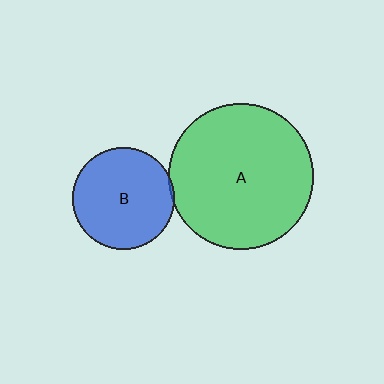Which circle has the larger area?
Circle A (green).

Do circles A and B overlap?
Yes.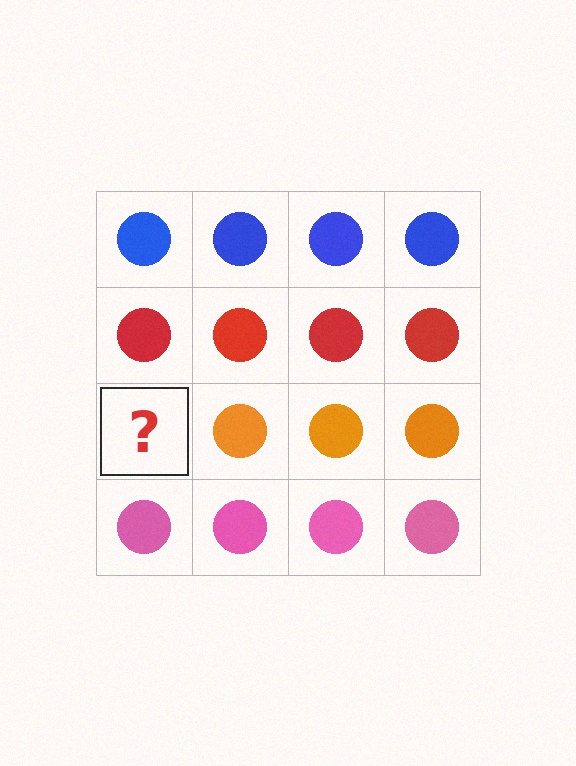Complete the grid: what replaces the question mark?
The question mark should be replaced with an orange circle.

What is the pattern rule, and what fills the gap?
The rule is that each row has a consistent color. The gap should be filled with an orange circle.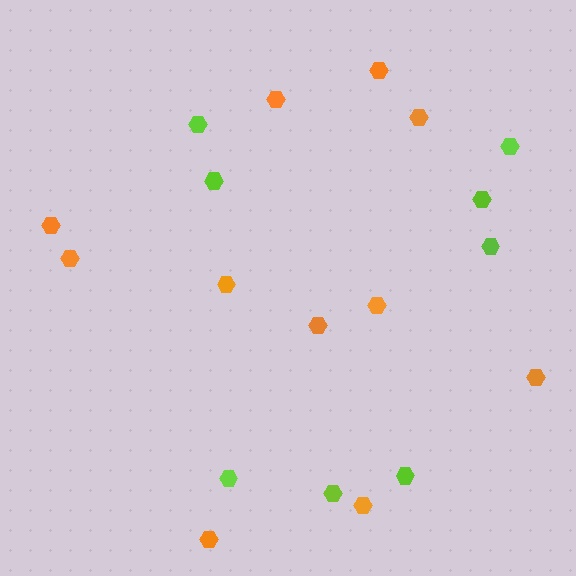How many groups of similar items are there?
There are 2 groups: one group of lime hexagons (8) and one group of orange hexagons (11).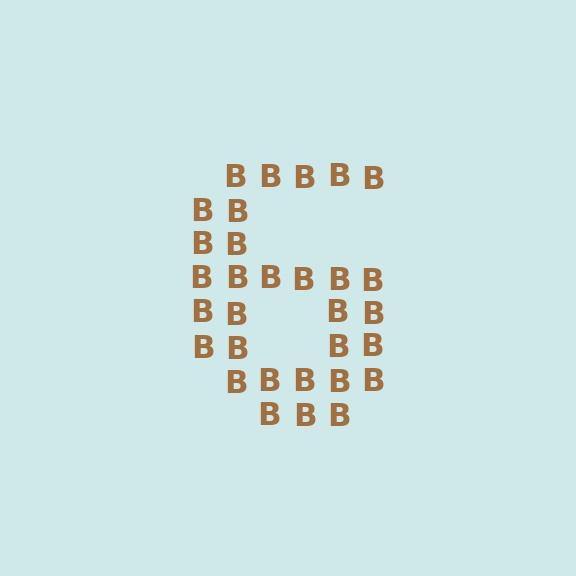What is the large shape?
The large shape is the digit 6.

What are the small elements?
The small elements are letter B's.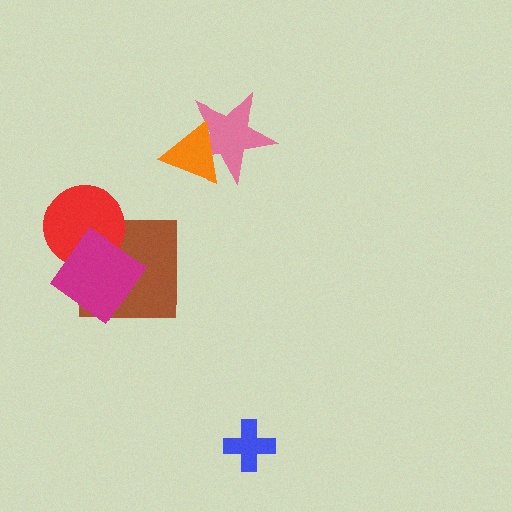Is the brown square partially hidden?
Yes, it is partially covered by another shape.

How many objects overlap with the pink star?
1 object overlaps with the pink star.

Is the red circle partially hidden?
Yes, it is partially covered by another shape.